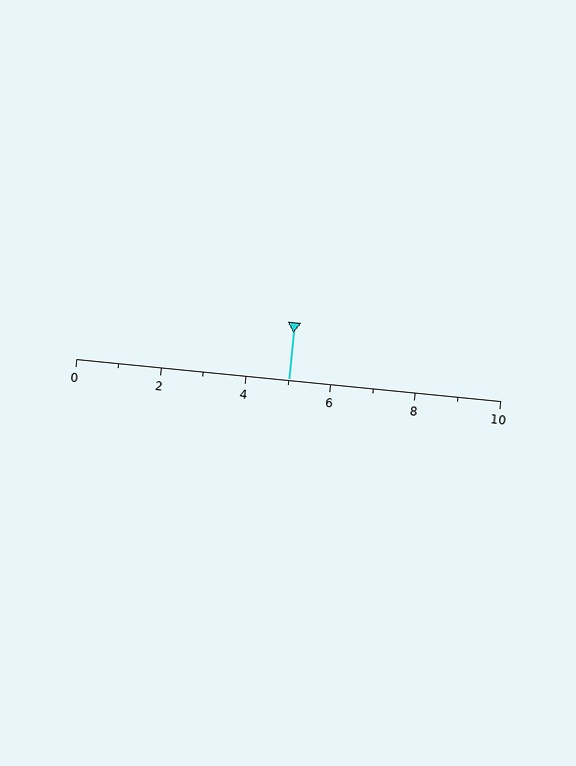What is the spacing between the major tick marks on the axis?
The major ticks are spaced 2 apart.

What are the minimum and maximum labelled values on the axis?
The axis runs from 0 to 10.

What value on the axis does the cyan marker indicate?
The marker indicates approximately 5.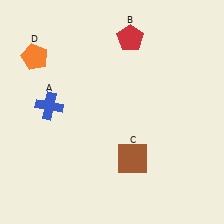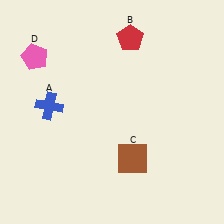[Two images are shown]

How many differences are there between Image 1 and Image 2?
There is 1 difference between the two images.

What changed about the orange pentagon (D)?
In Image 1, D is orange. In Image 2, it changed to pink.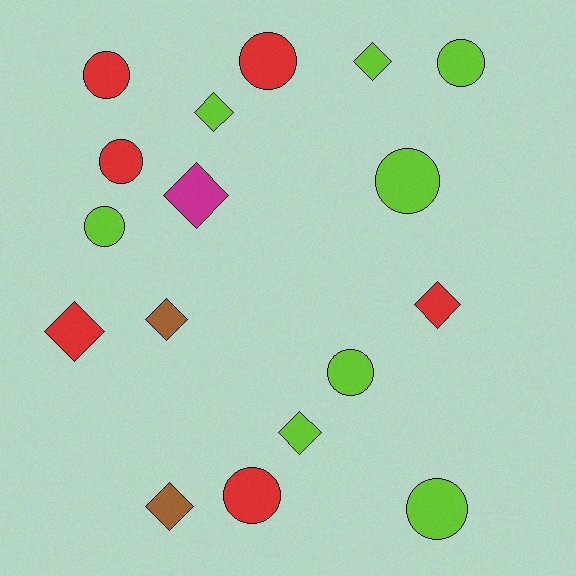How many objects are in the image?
There are 17 objects.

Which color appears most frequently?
Lime, with 8 objects.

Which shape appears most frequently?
Circle, with 9 objects.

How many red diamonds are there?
There are 2 red diamonds.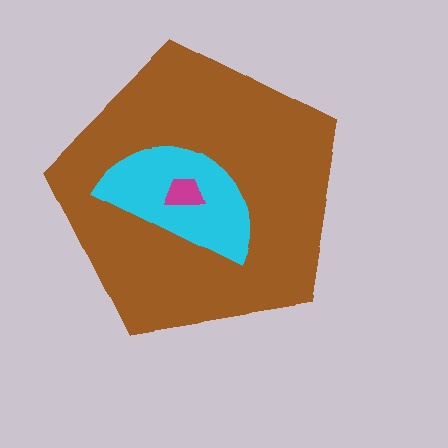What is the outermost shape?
The brown pentagon.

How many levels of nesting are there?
3.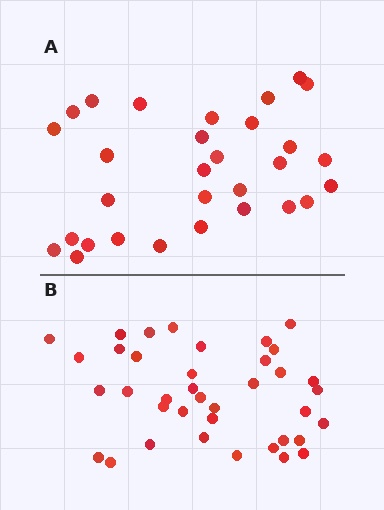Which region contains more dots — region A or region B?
Region B (the bottom region) has more dots.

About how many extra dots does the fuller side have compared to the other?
Region B has roughly 8 or so more dots than region A.